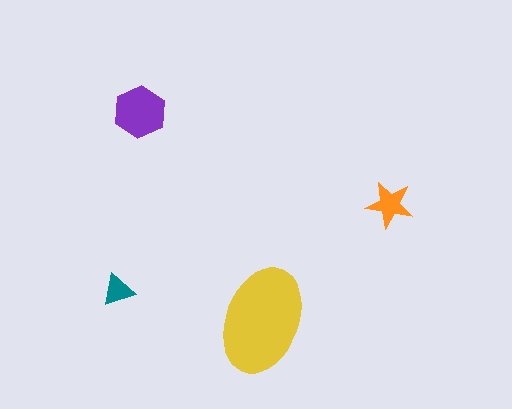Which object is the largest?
The yellow ellipse.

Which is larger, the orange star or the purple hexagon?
The purple hexagon.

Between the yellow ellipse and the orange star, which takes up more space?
The yellow ellipse.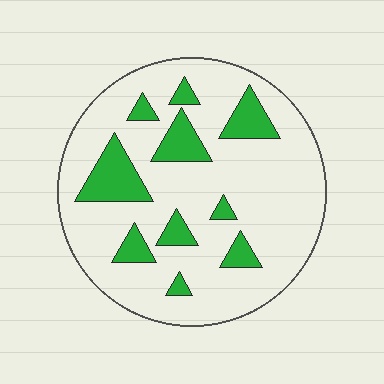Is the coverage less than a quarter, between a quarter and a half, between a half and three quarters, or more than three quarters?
Less than a quarter.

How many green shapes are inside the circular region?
10.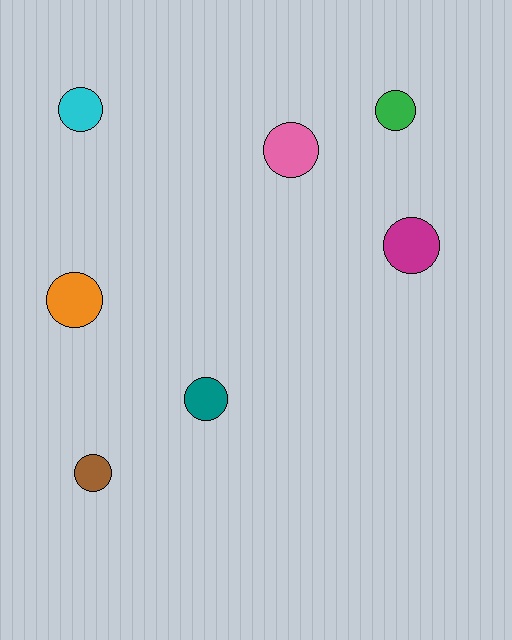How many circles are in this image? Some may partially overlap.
There are 7 circles.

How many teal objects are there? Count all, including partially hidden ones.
There is 1 teal object.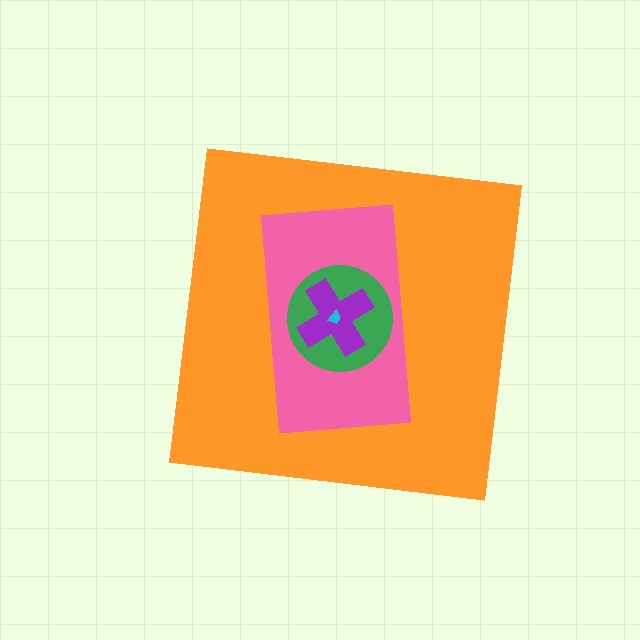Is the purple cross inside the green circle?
Yes.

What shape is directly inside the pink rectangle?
The green circle.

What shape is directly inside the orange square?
The pink rectangle.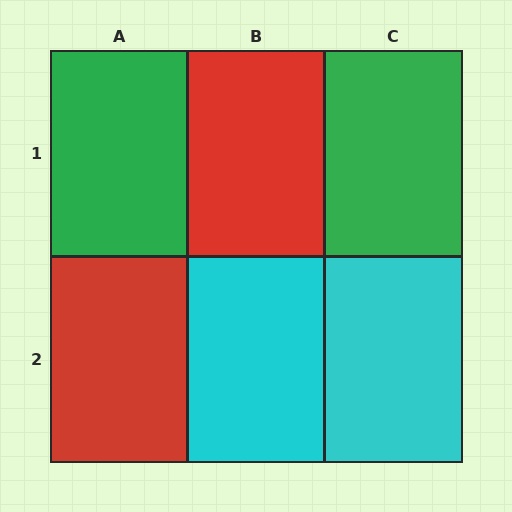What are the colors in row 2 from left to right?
Red, cyan, cyan.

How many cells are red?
2 cells are red.